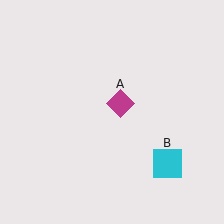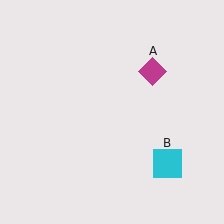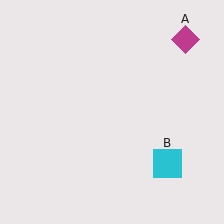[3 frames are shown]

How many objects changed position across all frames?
1 object changed position: magenta diamond (object A).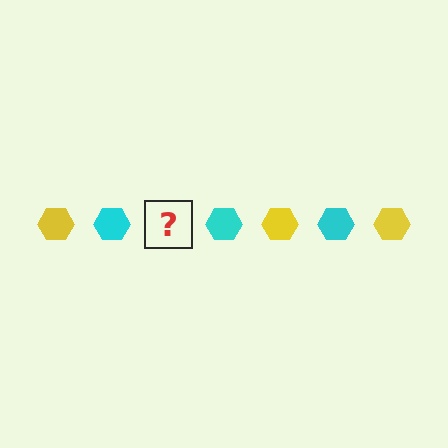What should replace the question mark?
The question mark should be replaced with a yellow hexagon.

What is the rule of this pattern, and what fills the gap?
The rule is that the pattern cycles through yellow, cyan hexagons. The gap should be filled with a yellow hexagon.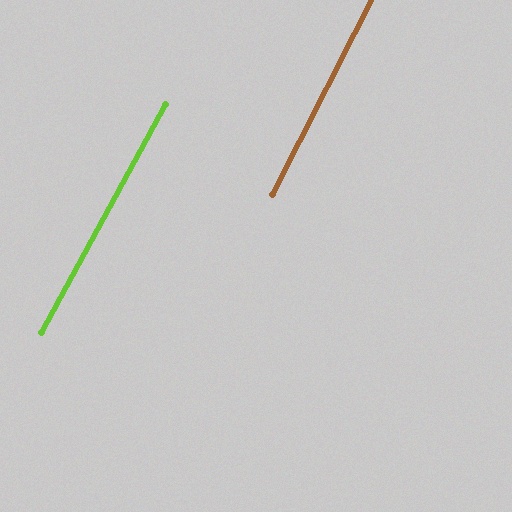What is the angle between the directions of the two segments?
Approximately 2 degrees.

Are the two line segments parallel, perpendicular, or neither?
Parallel — their directions differ by only 1.6°.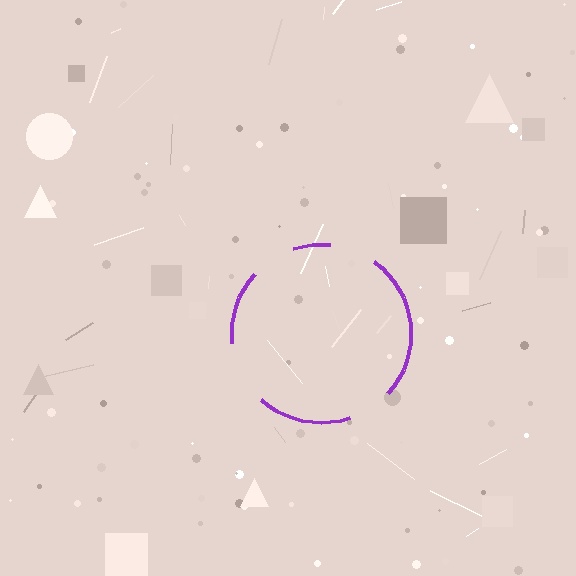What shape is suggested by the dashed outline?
The dashed outline suggests a circle.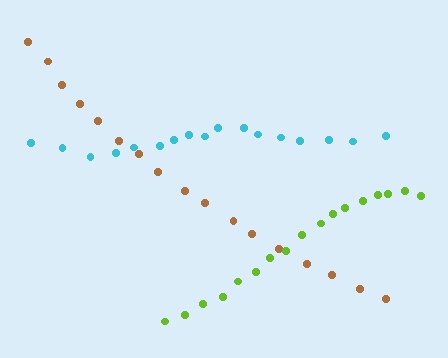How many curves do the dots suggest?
There are 3 distinct paths.